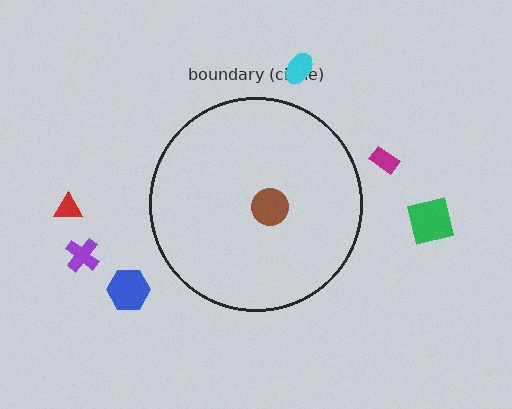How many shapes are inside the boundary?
1 inside, 6 outside.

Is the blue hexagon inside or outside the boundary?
Outside.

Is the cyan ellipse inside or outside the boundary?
Outside.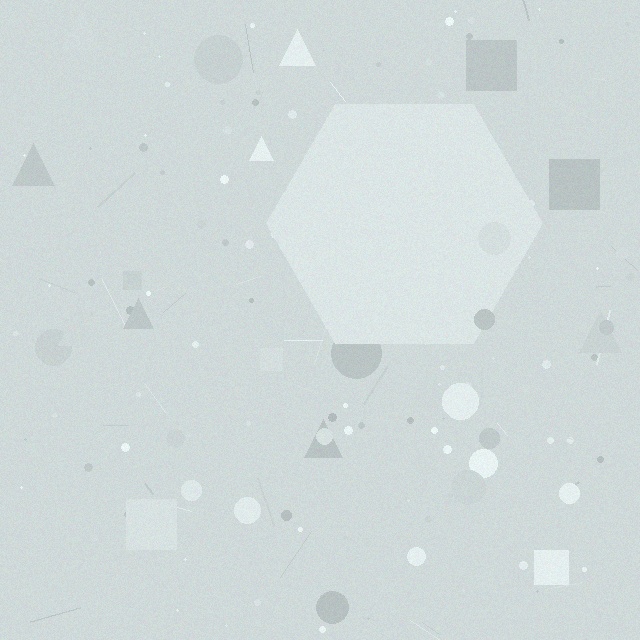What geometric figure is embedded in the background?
A hexagon is embedded in the background.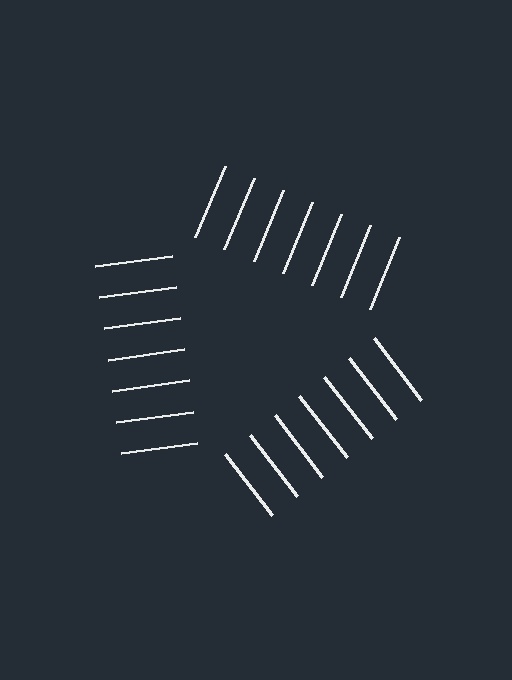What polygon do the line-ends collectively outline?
An illusory triangle — the line segments terminate on its edges but no continuous stroke is drawn.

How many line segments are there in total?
21 — 7 along each of the 3 edges.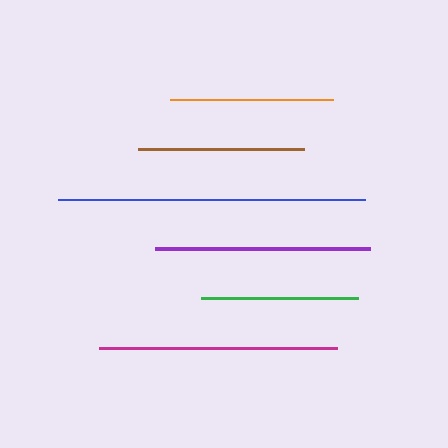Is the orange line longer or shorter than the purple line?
The purple line is longer than the orange line.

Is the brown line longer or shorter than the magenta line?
The magenta line is longer than the brown line.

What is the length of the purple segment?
The purple segment is approximately 215 pixels long.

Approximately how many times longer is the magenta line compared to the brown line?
The magenta line is approximately 1.4 times the length of the brown line.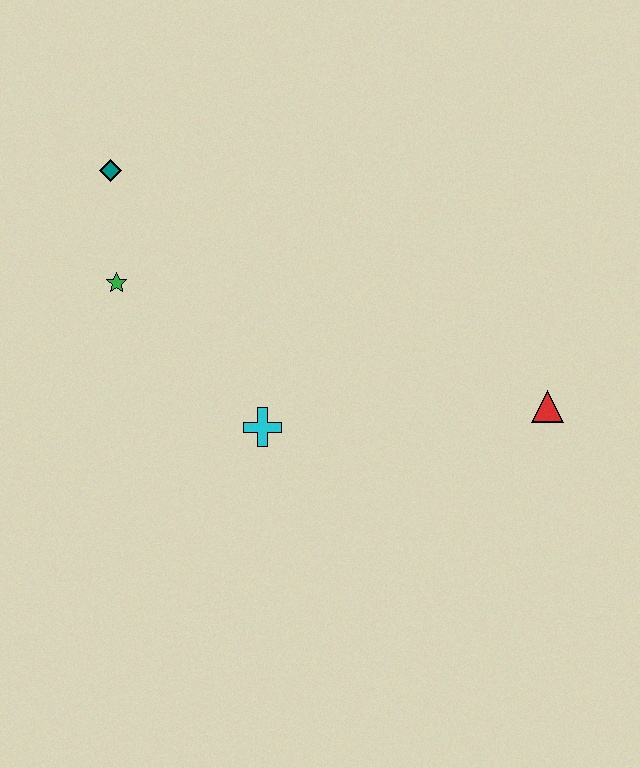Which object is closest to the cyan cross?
The green star is closest to the cyan cross.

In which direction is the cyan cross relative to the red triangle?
The cyan cross is to the left of the red triangle.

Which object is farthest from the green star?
The red triangle is farthest from the green star.